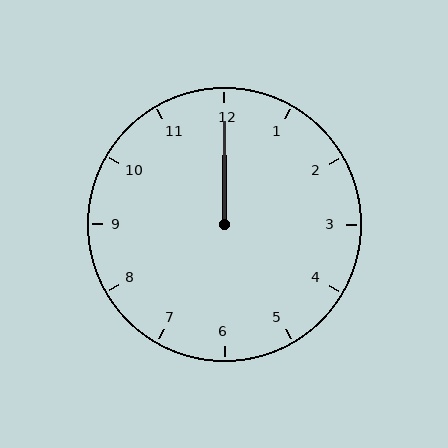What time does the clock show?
12:00.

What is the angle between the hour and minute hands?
Approximately 0 degrees.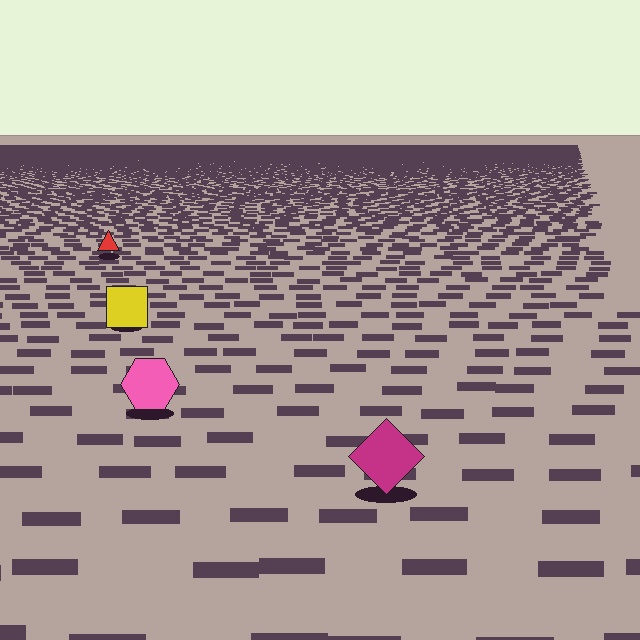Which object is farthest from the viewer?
The red triangle is farthest from the viewer. It appears smaller and the ground texture around it is denser.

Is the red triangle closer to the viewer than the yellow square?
No. The yellow square is closer — you can tell from the texture gradient: the ground texture is coarser near it.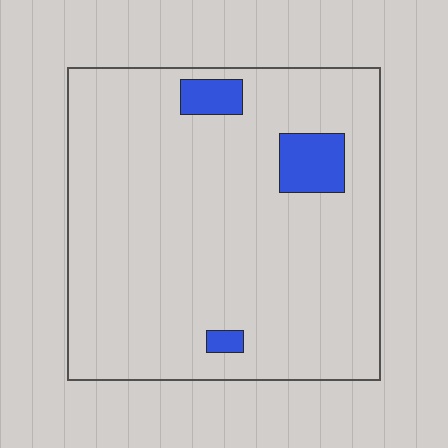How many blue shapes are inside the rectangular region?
3.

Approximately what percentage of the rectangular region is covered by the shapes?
Approximately 5%.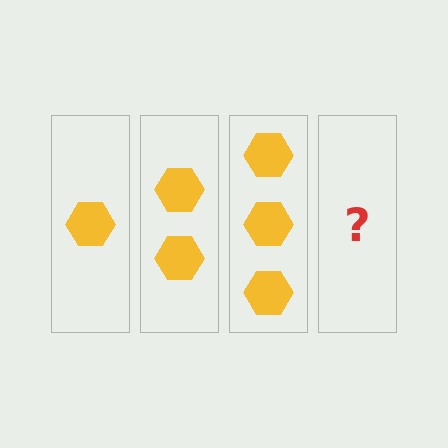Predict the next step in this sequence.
The next step is 4 hexagons.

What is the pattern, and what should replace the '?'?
The pattern is that each step adds one more hexagon. The '?' should be 4 hexagons.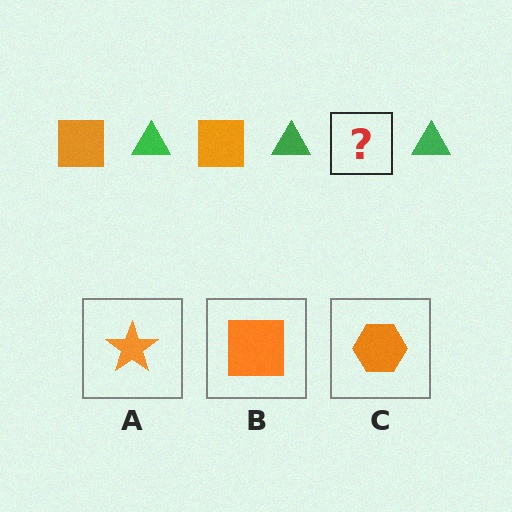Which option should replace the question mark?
Option B.